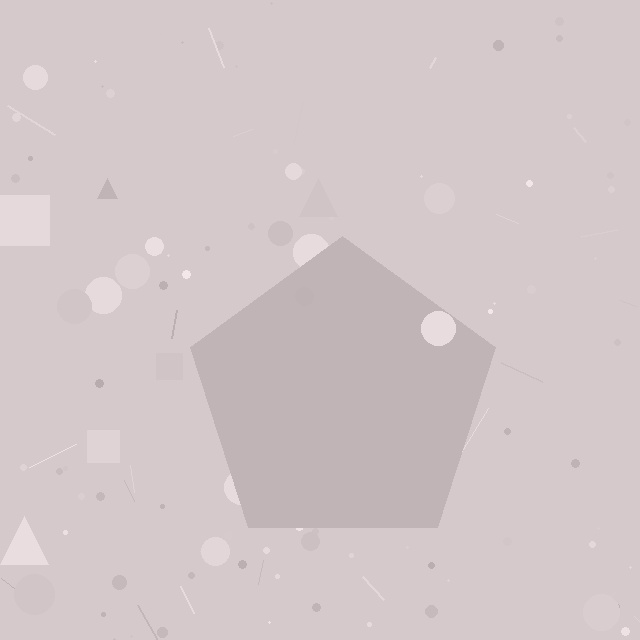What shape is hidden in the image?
A pentagon is hidden in the image.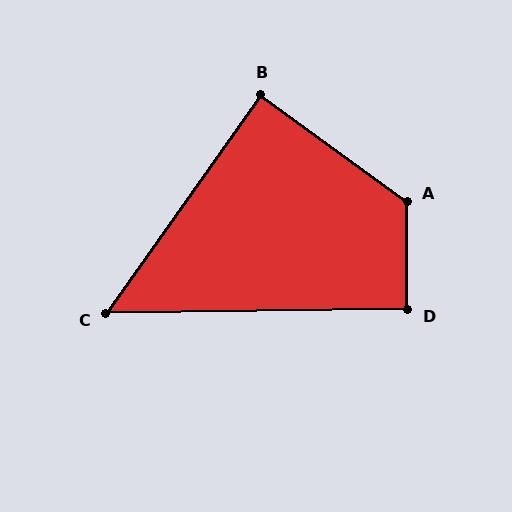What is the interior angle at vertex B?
Approximately 89 degrees (approximately right).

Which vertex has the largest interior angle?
A, at approximately 126 degrees.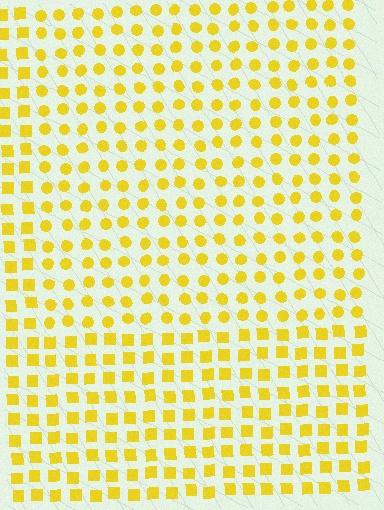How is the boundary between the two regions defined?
The boundary is defined by a change in element shape: circles inside vs. squares outside. All elements share the same color and spacing.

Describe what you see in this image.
The image is filled with small yellow elements arranged in a uniform grid. A rectangle-shaped region contains circles, while the surrounding area contains squares. The boundary is defined purely by the change in element shape.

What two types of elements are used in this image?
The image uses circles inside the rectangle region and squares outside it.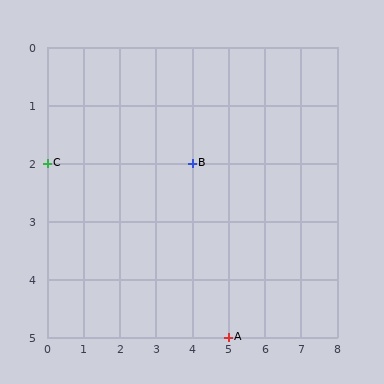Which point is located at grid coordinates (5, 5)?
Point A is at (5, 5).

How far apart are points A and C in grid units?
Points A and C are 5 columns and 3 rows apart (about 5.8 grid units diagonally).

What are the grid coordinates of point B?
Point B is at grid coordinates (4, 2).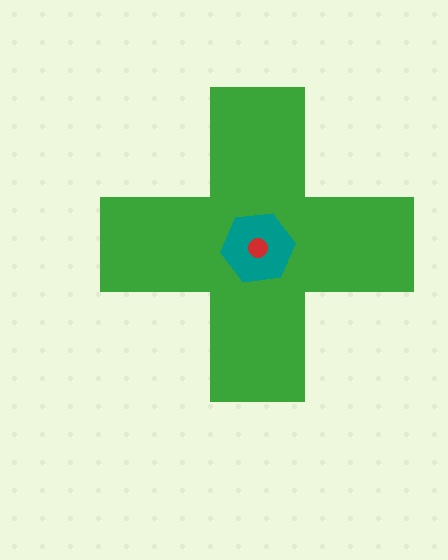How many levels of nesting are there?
3.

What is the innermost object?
The red circle.